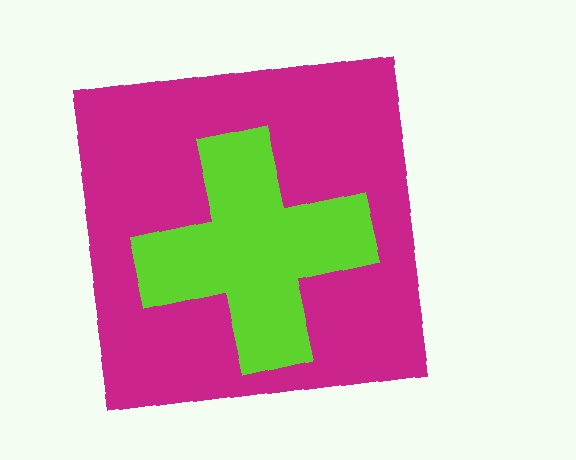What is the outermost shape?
The magenta square.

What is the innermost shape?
The lime cross.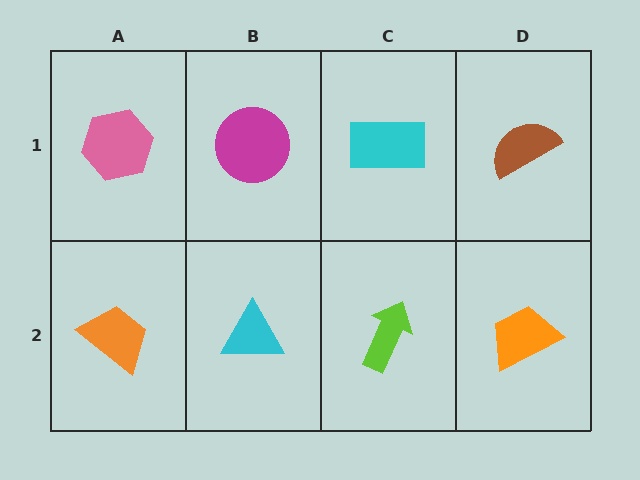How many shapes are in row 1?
4 shapes.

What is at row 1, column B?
A magenta circle.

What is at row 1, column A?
A pink hexagon.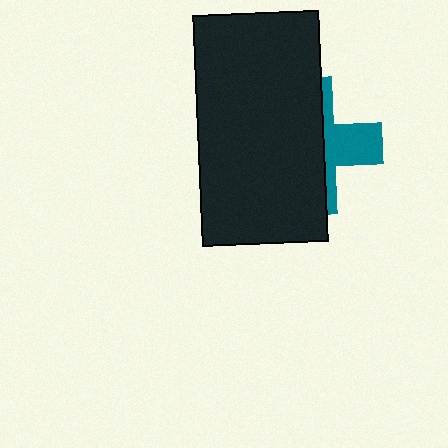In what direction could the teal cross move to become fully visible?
The teal cross could move right. That would shift it out from behind the black rectangle entirely.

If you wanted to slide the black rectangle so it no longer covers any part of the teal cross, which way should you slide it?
Slide it left — that is the most direct way to separate the two shapes.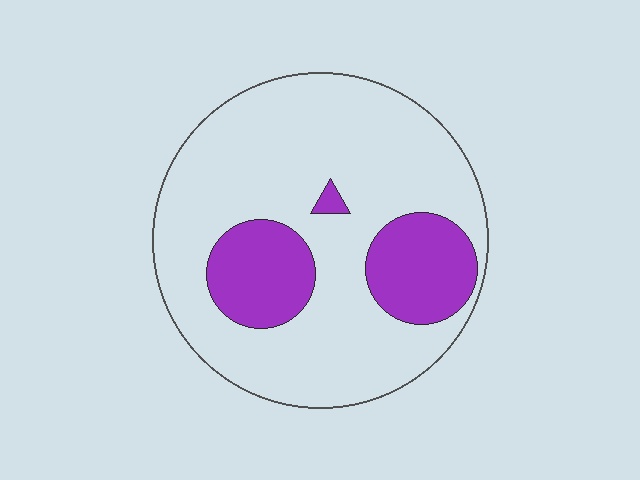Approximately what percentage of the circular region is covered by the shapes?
Approximately 25%.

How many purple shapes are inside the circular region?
3.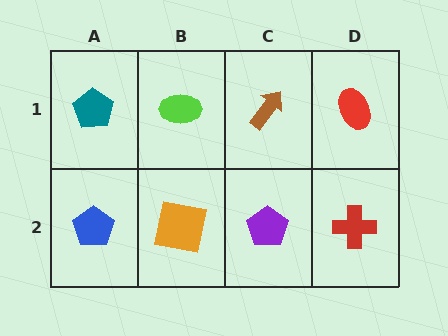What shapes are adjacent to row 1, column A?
A blue pentagon (row 2, column A), a lime ellipse (row 1, column B).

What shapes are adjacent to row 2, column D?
A red ellipse (row 1, column D), a purple pentagon (row 2, column C).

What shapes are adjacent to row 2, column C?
A brown arrow (row 1, column C), an orange square (row 2, column B), a red cross (row 2, column D).